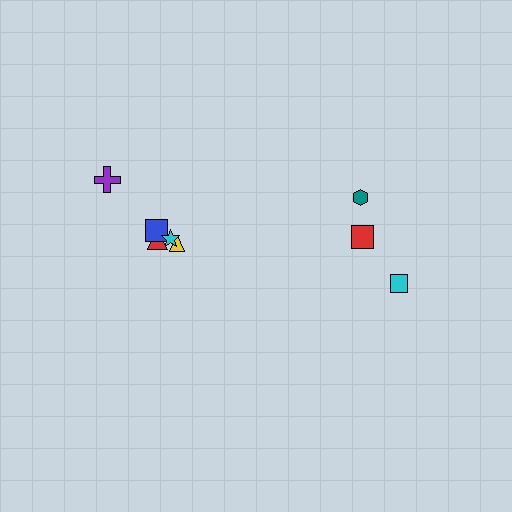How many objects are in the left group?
There are 5 objects.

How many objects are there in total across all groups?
There are 8 objects.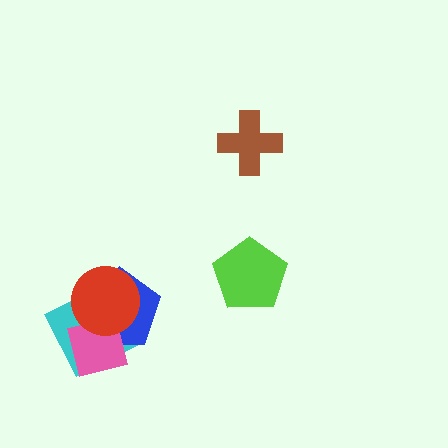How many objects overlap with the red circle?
3 objects overlap with the red circle.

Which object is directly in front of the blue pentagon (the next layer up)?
The pink square is directly in front of the blue pentagon.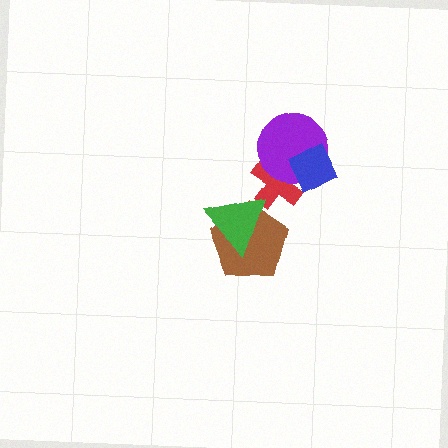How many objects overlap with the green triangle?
2 objects overlap with the green triangle.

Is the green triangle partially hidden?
No, no other shape covers it.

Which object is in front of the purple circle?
The blue diamond is in front of the purple circle.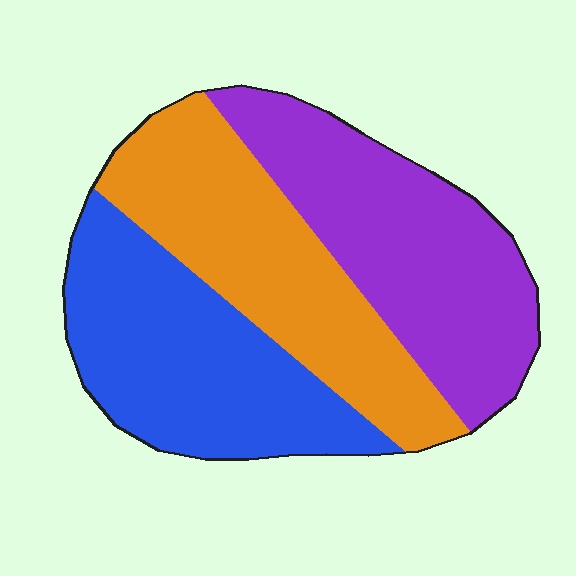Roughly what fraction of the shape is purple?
Purple covers roughly 35% of the shape.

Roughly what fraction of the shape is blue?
Blue covers around 35% of the shape.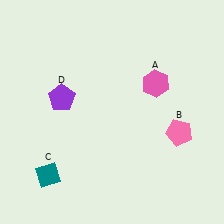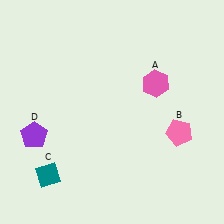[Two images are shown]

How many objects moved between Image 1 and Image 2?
1 object moved between the two images.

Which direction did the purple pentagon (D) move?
The purple pentagon (D) moved down.